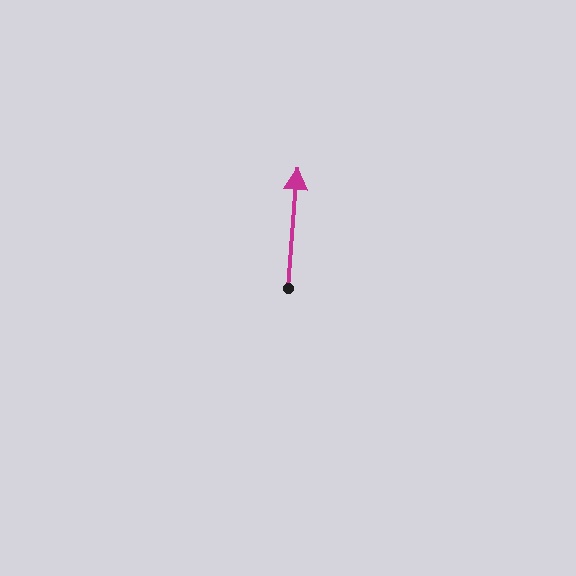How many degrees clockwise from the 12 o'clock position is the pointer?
Approximately 4 degrees.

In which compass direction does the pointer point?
North.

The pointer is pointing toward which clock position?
Roughly 12 o'clock.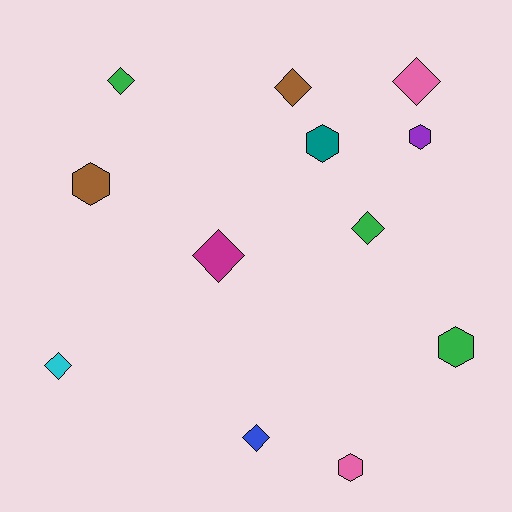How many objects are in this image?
There are 12 objects.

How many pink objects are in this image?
There are 2 pink objects.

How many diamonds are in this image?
There are 7 diamonds.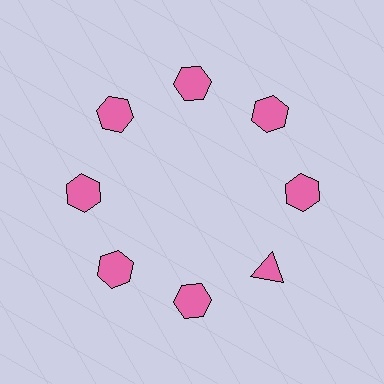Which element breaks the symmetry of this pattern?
The pink triangle at roughly the 4 o'clock position breaks the symmetry. All other shapes are pink hexagons.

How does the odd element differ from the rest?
It has a different shape: triangle instead of hexagon.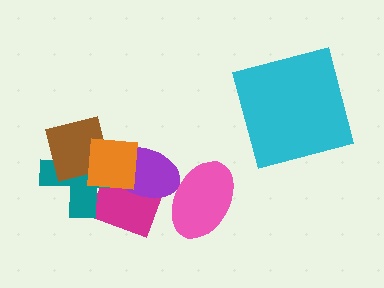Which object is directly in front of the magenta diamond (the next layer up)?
The teal cross is directly in front of the magenta diamond.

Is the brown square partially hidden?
Yes, it is partially covered by another shape.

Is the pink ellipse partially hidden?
No, no other shape covers it.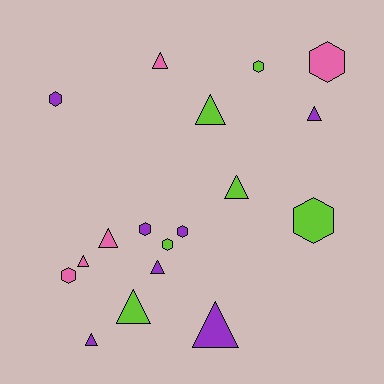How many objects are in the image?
There are 18 objects.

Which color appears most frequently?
Purple, with 7 objects.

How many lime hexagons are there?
There are 3 lime hexagons.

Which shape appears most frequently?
Triangle, with 10 objects.